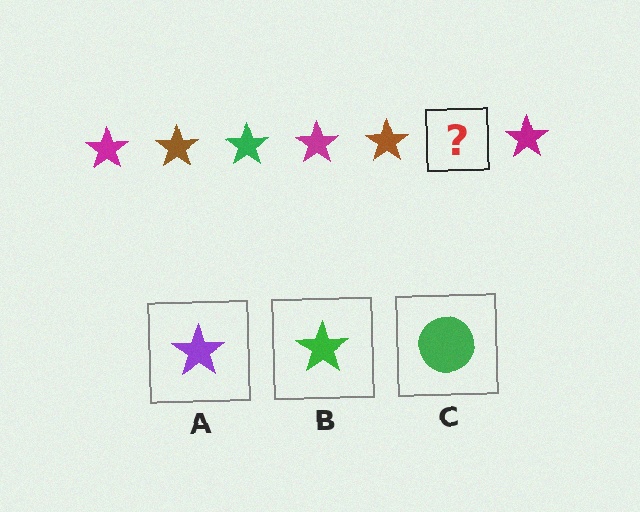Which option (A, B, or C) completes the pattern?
B.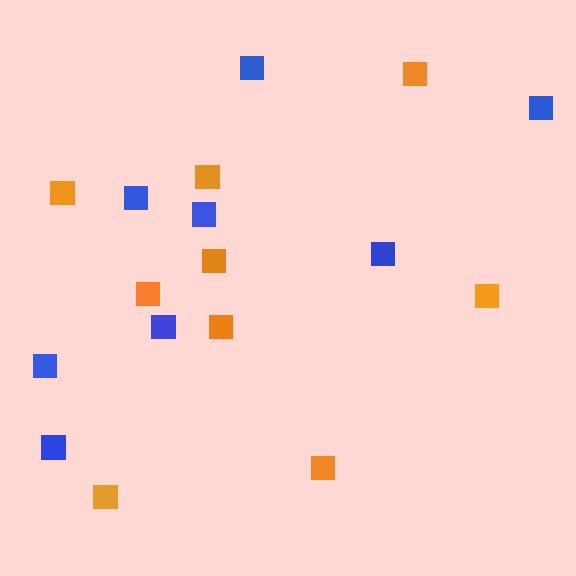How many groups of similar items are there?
There are 2 groups: one group of orange squares (9) and one group of blue squares (8).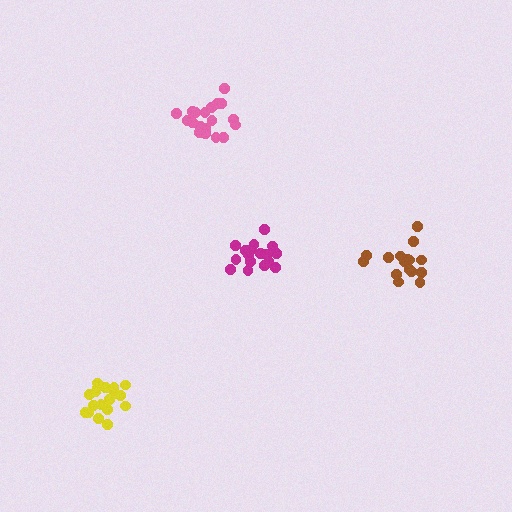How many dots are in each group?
Group 1: 18 dots, Group 2: 20 dots, Group 3: 16 dots, Group 4: 20 dots (74 total).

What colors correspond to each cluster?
The clusters are colored: magenta, yellow, brown, pink.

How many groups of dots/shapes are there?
There are 4 groups.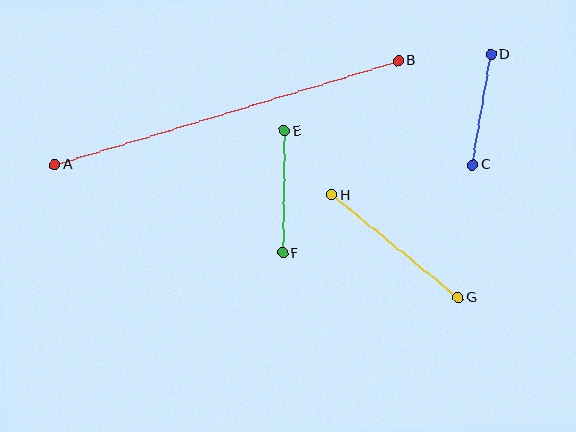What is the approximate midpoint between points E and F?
The midpoint is at approximately (284, 192) pixels.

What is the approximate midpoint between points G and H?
The midpoint is at approximately (395, 246) pixels.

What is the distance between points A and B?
The distance is approximately 359 pixels.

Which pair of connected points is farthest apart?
Points A and B are farthest apart.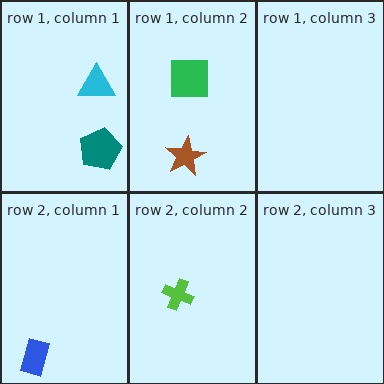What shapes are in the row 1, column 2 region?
The brown star, the green square.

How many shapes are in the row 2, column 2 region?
1.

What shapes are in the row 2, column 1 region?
The blue rectangle.